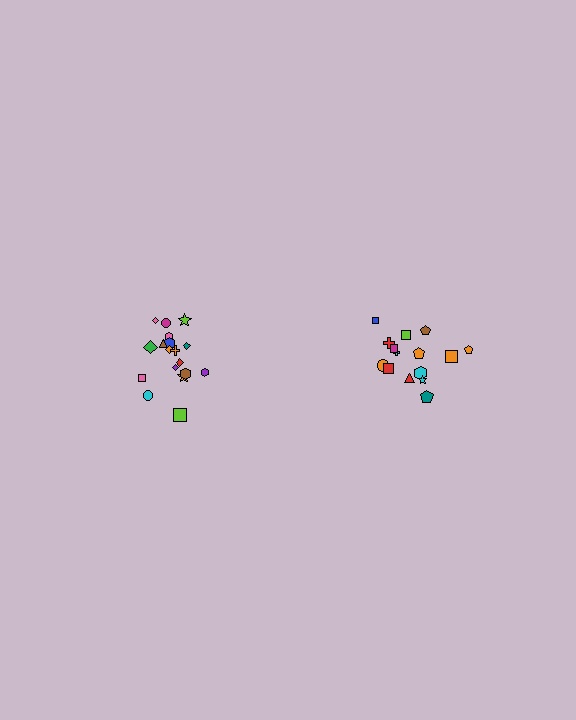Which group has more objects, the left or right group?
The left group.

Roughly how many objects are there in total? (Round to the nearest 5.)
Roughly 35 objects in total.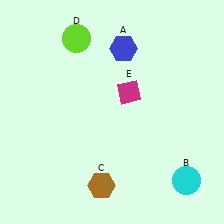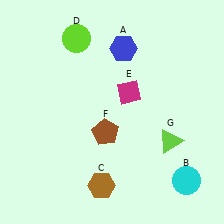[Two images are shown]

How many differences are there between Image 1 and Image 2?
There are 2 differences between the two images.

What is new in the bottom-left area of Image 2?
A brown pentagon (F) was added in the bottom-left area of Image 2.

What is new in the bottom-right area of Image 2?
A lime triangle (G) was added in the bottom-right area of Image 2.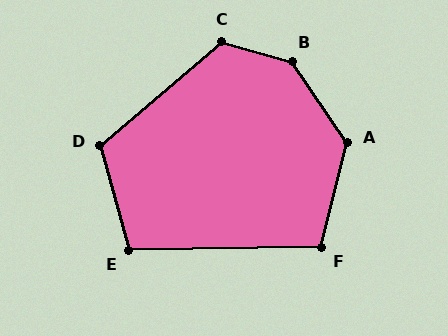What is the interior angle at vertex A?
Approximately 132 degrees (obtuse).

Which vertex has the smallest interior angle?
E, at approximately 105 degrees.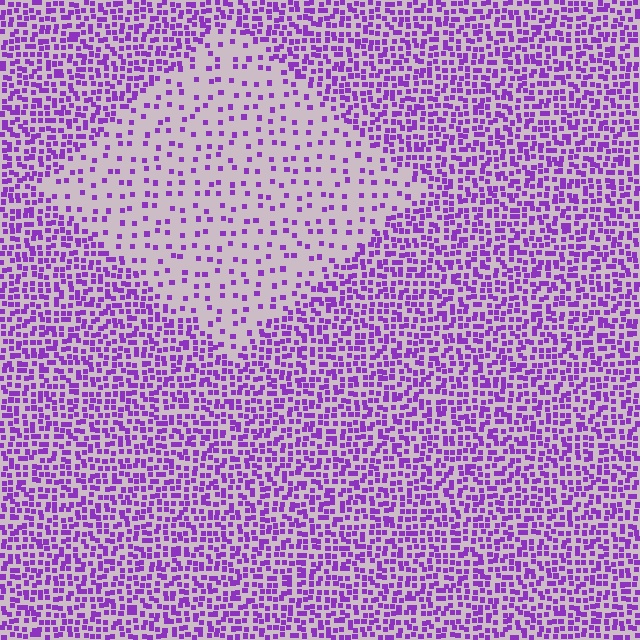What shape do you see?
I see a diamond.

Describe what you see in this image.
The image contains small purple elements arranged at two different densities. A diamond-shaped region is visible where the elements are less densely packed than the surrounding area.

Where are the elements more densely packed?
The elements are more densely packed outside the diamond boundary.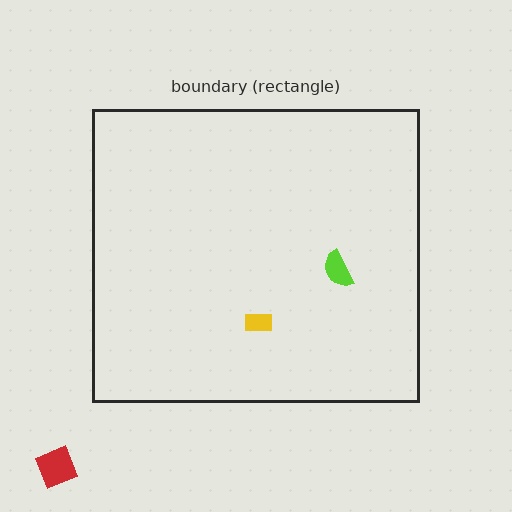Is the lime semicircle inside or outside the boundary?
Inside.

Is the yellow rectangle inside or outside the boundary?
Inside.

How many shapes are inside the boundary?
2 inside, 1 outside.